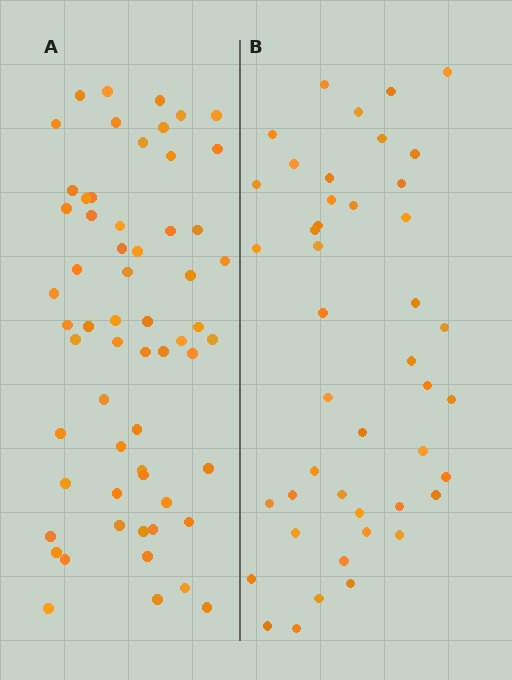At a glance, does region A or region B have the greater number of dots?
Region A (the left region) has more dots.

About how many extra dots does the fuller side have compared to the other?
Region A has approximately 15 more dots than region B.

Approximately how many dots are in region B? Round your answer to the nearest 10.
About 40 dots. (The exact count is 44, which rounds to 40.)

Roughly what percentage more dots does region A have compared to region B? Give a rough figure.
About 35% more.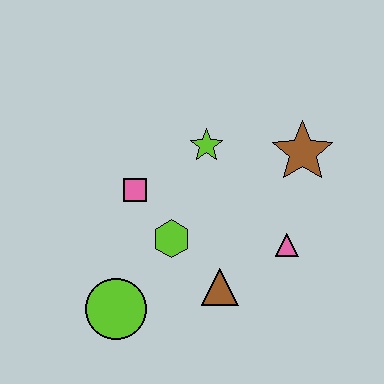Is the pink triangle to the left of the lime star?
No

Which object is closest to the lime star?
The pink square is closest to the lime star.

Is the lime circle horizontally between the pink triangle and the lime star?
No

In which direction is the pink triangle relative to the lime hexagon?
The pink triangle is to the right of the lime hexagon.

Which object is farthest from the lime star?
The lime circle is farthest from the lime star.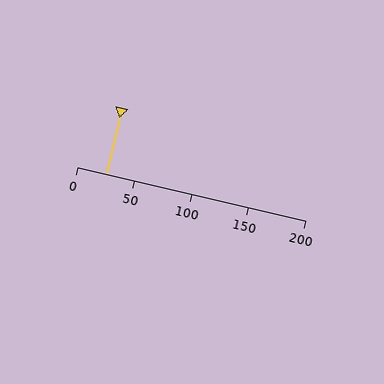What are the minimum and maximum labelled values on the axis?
The axis runs from 0 to 200.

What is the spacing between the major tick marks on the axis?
The major ticks are spaced 50 apart.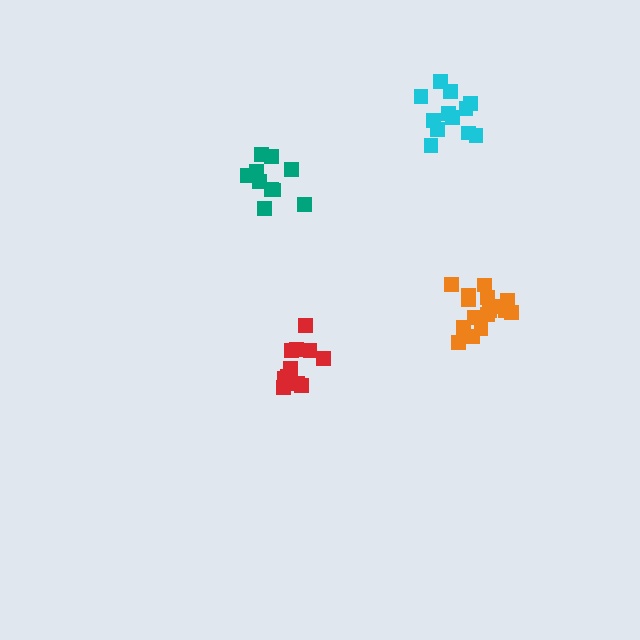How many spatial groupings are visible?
There are 4 spatial groupings.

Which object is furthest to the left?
The teal cluster is leftmost.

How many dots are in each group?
Group 1: 12 dots, Group 2: 10 dots, Group 3: 16 dots, Group 4: 12 dots (50 total).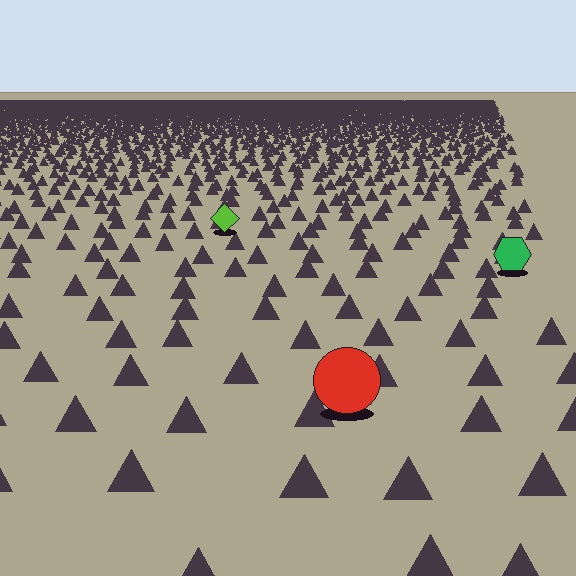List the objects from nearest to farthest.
From nearest to farthest: the red circle, the green hexagon, the lime diamond.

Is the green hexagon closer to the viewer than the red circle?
No. The red circle is closer — you can tell from the texture gradient: the ground texture is coarser near it.